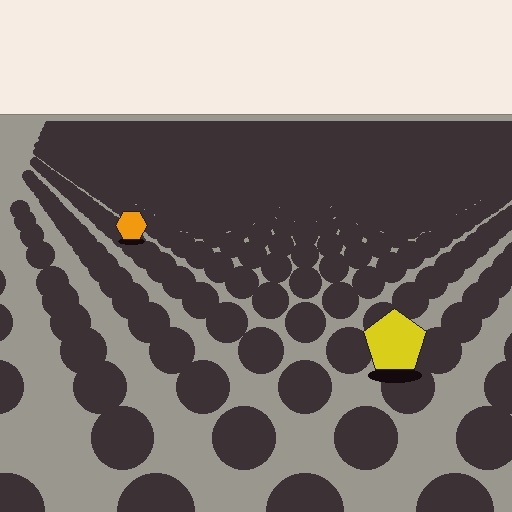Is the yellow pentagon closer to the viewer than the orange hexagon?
Yes. The yellow pentagon is closer — you can tell from the texture gradient: the ground texture is coarser near it.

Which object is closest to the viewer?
The yellow pentagon is closest. The texture marks near it are larger and more spread out.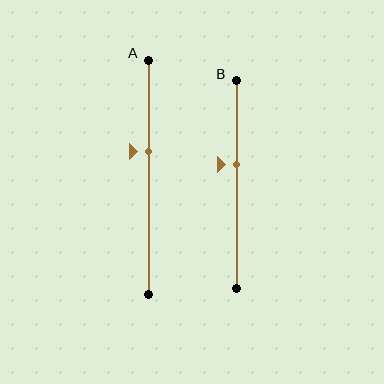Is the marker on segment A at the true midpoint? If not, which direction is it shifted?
No, the marker on segment A is shifted upward by about 11% of the segment length.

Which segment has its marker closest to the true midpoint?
Segment B has its marker closest to the true midpoint.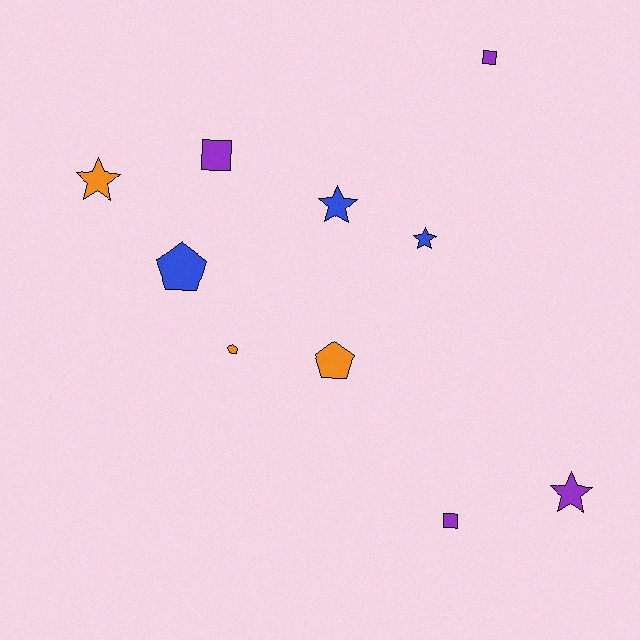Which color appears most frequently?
Purple, with 4 objects.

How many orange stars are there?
There is 1 orange star.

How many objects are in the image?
There are 10 objects.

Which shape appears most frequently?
Star, with 4 objects.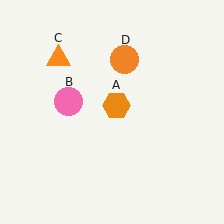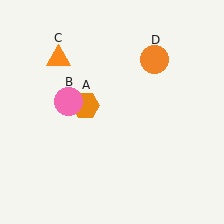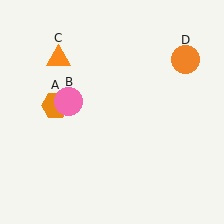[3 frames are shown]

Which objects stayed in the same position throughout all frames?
Pink circle (object B) and orange triangle (object C) remained stationary.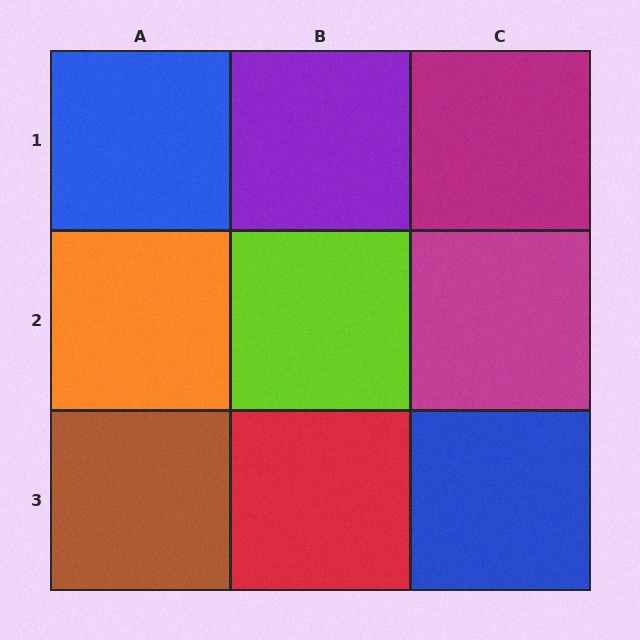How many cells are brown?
1 cell is brown.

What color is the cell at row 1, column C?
Magenta.